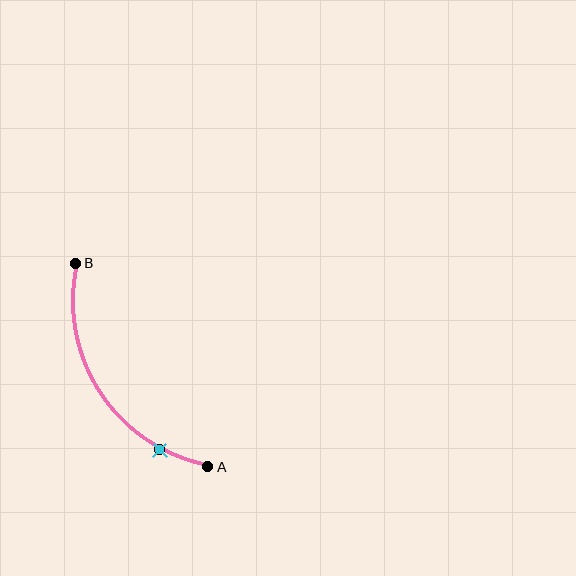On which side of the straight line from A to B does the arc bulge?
The arc bulges to the left of the straight line connecting A and B.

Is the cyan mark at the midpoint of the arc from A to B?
No. The cyan mark lies on the arc but is closer to endpoint A. The arc midpoint would be at the point on the curve equidistant along the arc from both A and B.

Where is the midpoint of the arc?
The arc midpoint is the point on the curve farthest from the straight line joining A and B. It sits to the left of that line.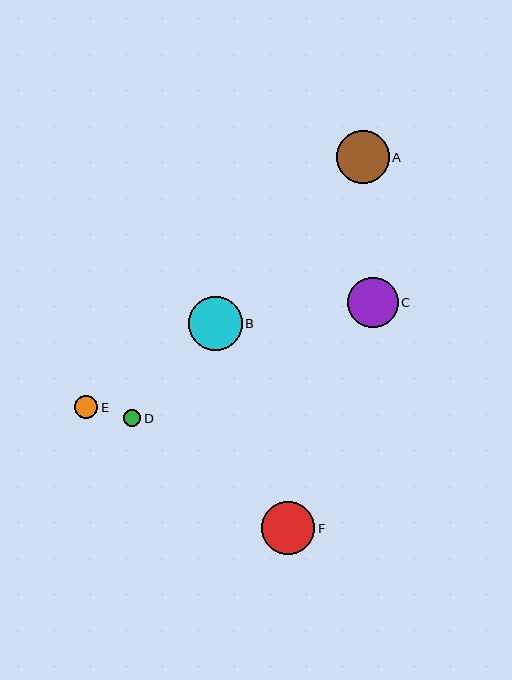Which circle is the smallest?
Circle D is the smallest with a size of approximately 17 pixels.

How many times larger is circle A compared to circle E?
Circle A is approximately 2.2 times the size of circle E.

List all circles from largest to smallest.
From largest to smallest: F, B, A, C, E, D.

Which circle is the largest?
Circle F is the largest with a size of approximately 53 pixels.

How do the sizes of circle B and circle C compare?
Circle B and circle C are approximately the same size.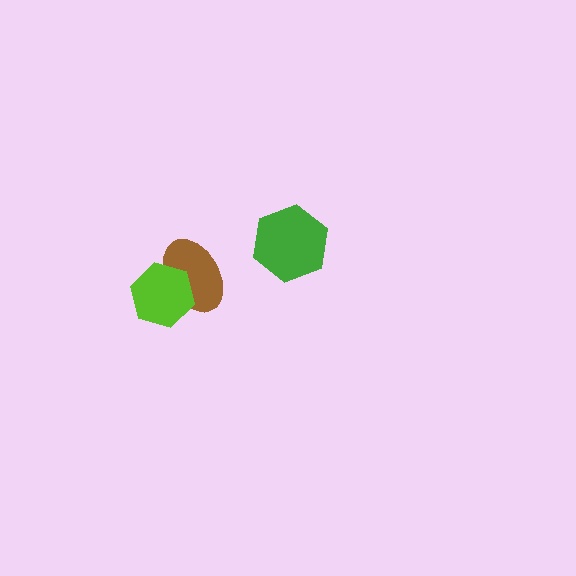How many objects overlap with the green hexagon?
0 objects overlap with the green hexagon.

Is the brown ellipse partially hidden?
Yes, it is partially covered by another shape.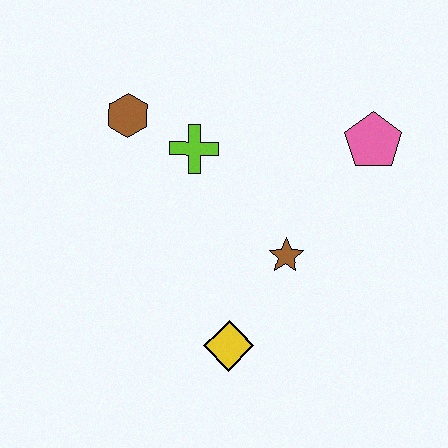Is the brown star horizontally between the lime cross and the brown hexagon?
No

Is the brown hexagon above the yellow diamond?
Yes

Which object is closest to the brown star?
The yellow diamond is closest to the brown star.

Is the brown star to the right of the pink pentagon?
No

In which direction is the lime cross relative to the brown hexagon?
The lime cross is to the right of the brown hexagon.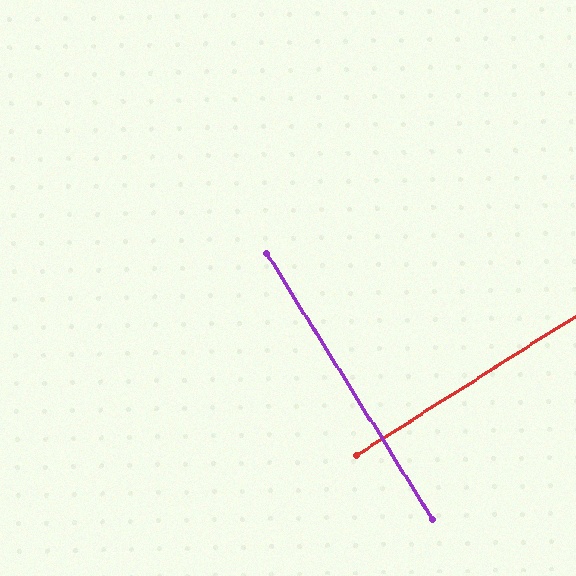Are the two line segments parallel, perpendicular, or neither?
Perpendicular — they meet at approximately 90°.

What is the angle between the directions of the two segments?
Approximately 90 degrees.